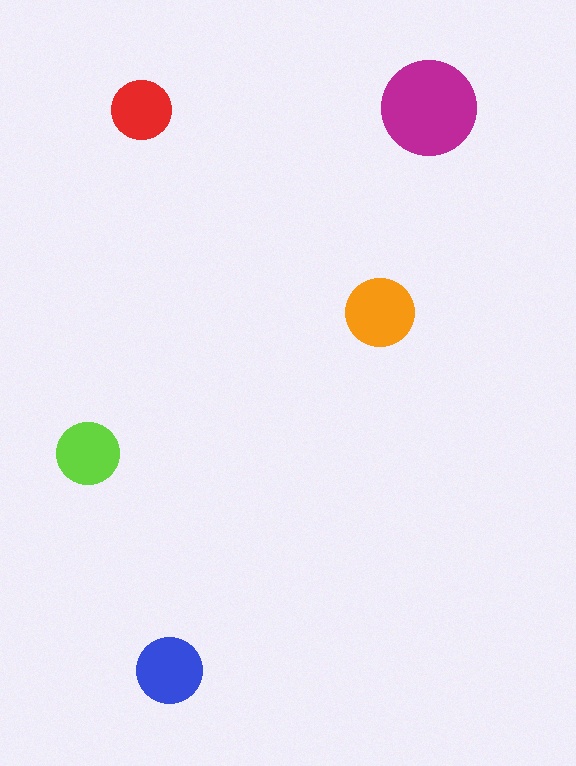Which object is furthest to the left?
The lime circle is leftmost.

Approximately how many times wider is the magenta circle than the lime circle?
About 1.5 times wider.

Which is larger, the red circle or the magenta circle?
The magenta one.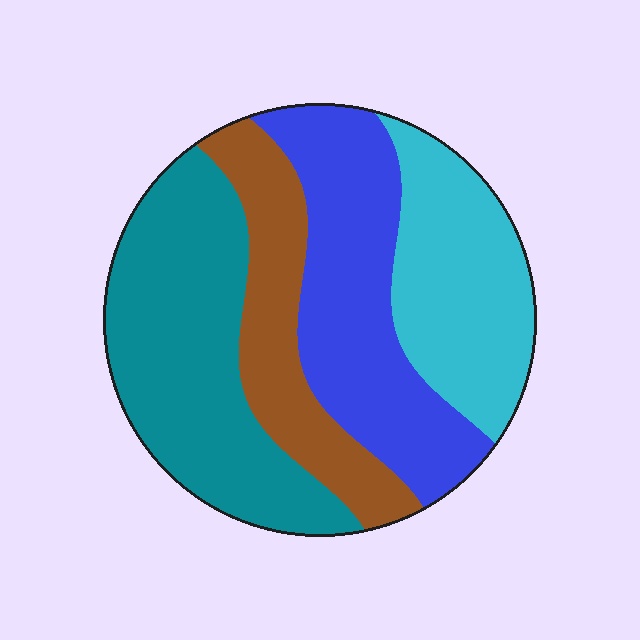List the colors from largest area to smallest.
From largest to smallest: teal, blue, cyan, brown.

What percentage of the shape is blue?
Blue covers about 30% of the shape.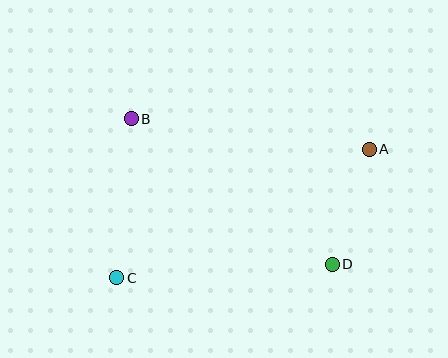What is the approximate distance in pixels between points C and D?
The distance between C and D is approximately 216 pixels.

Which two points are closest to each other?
Points A and D are closest to each other.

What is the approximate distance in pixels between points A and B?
The distance between A and B is approximately 240 pixels.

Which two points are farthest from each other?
Points A and C are farthest from each other.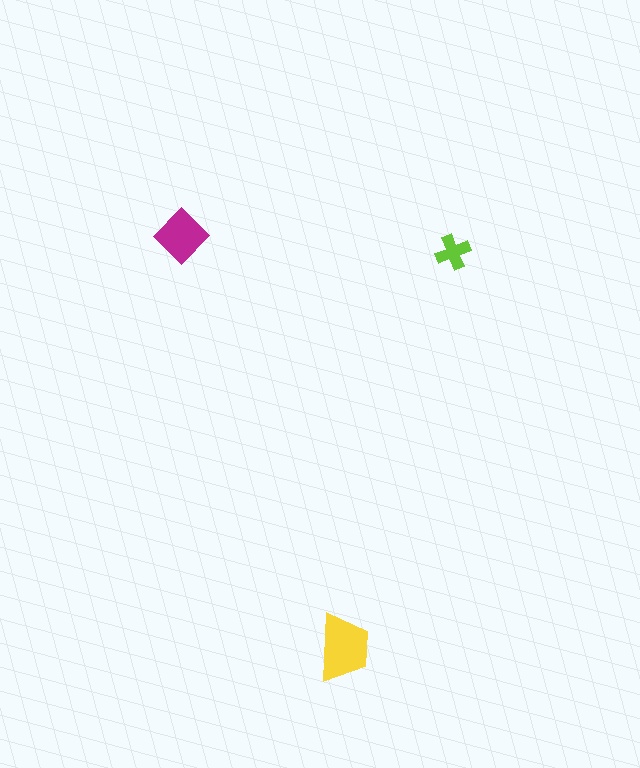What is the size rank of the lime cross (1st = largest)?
3rd.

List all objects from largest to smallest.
The yellow trapezoid, the magenta diamond, the lime cross.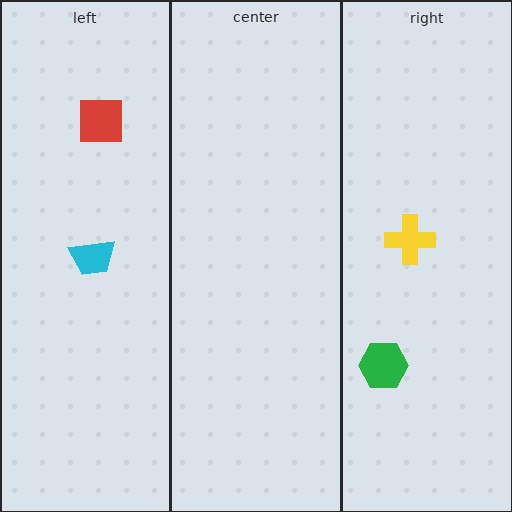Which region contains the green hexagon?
The right region.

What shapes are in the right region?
The yellow cross, the green hexagon.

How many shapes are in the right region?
2.